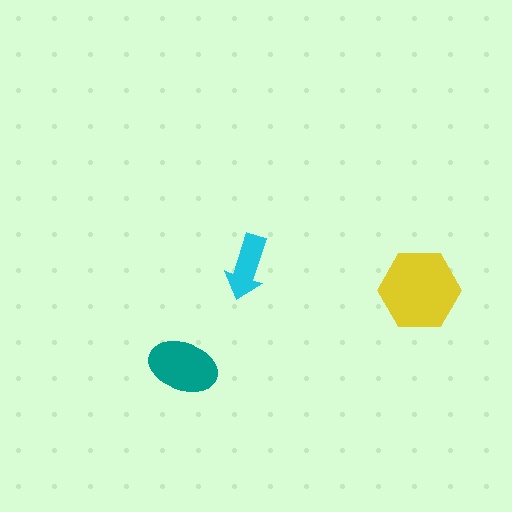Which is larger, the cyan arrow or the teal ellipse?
The teal ellipse.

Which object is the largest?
The yellow hexagon.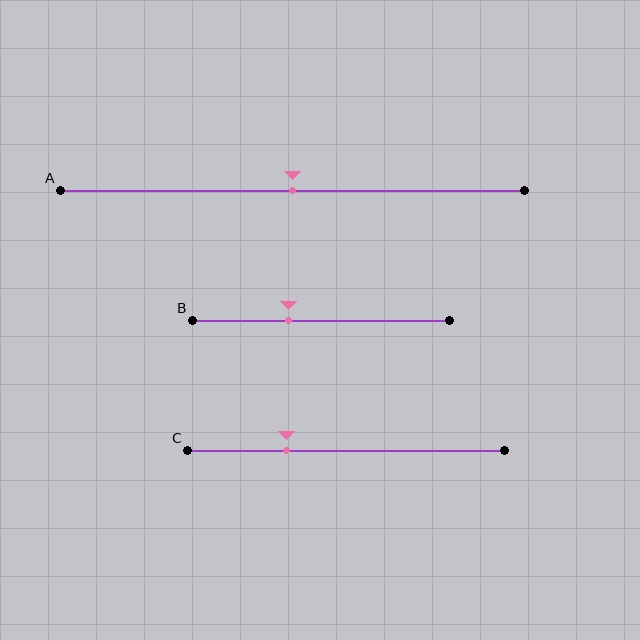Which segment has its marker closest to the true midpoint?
Segment A has its marker closest to the true midpoint.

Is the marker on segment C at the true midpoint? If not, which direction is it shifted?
No, the marker on segment C is shifted to the left by about 19% of the segment length.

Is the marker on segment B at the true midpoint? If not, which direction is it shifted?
No, the marker on segment B is shifted to the left by about 13% of the segment length.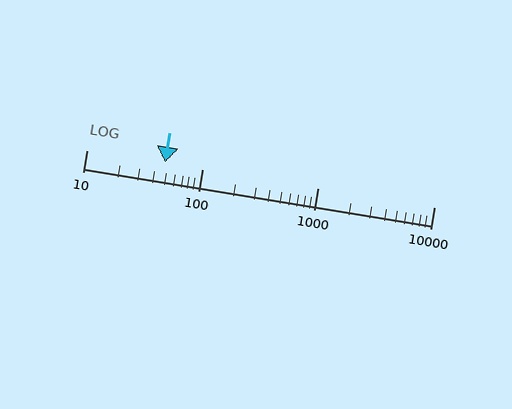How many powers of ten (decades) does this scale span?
The scale spans 3 decades, from 10 to 10000.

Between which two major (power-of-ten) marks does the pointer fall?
The pointer is between 10 and 100.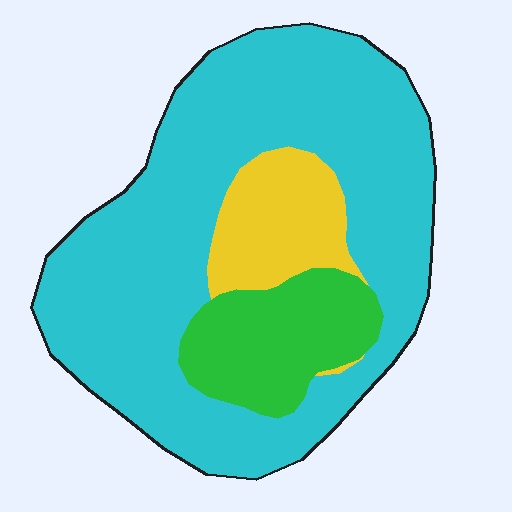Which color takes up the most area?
Cyan, at roughly 70%.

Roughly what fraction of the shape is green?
Green takes up less than a quarter of the shape.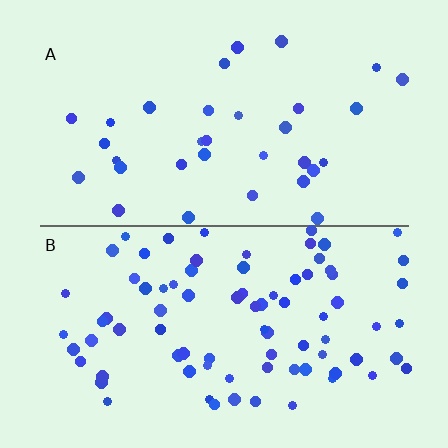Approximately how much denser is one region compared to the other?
Approximately 2.5× — region B over region A.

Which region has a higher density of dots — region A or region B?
B (the bottom).